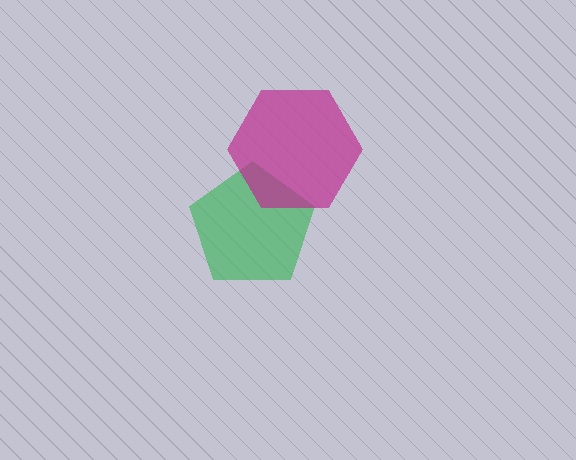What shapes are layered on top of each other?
The layered shapes are: a green pentagon, a magenta hexagon.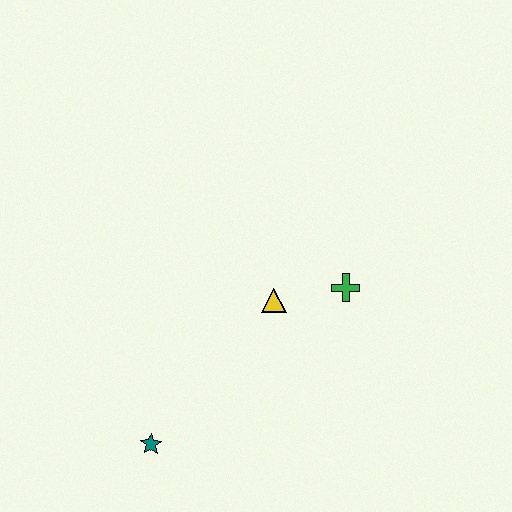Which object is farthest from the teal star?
The green cross is farthest from the teal star.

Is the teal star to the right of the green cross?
No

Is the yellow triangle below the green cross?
Yes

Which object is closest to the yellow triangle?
The green cross is closest to the yellow triangle.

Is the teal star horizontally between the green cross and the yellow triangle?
No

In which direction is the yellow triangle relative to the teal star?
The yellow triangle is above the teal star.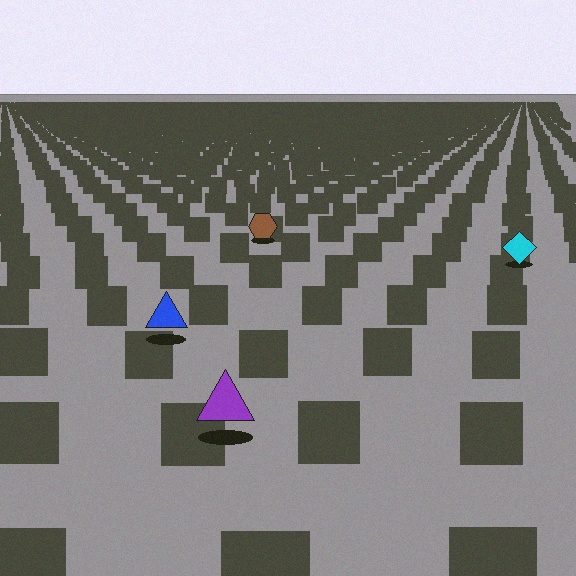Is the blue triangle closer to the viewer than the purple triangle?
No. The purple triangle is closer — you can tell from the texture gradient: the ground texture is coarser near it.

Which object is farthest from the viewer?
The brown hexagon is farthest from the viewer. It appears smaller and the ground texture around it is denser.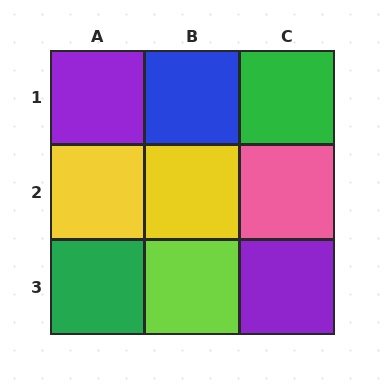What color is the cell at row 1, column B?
Blue.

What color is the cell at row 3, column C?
Purple.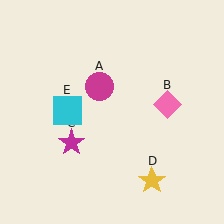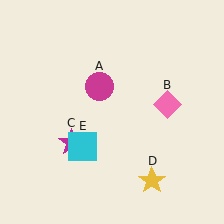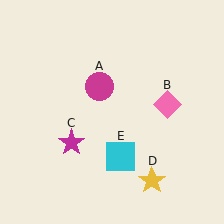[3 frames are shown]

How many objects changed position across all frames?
1 object changed position: cyan square (object E).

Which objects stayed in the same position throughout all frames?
Magenta circle (object A) and pink diamond (object B) and magenta star (object C) and yellow star (object D) remained stationary.